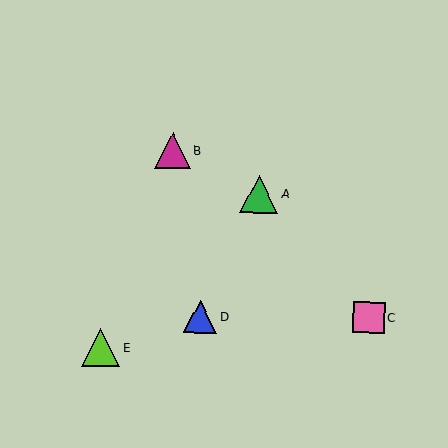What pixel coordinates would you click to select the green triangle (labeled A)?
Click at (259, 194) to select the green triangle A.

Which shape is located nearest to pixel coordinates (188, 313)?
The blue triangle (labeled D) at (200, 317) is nearest to that location.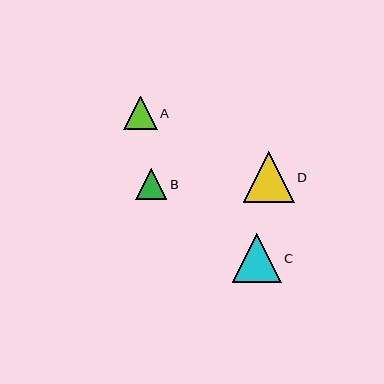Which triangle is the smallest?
Triangle B is the smallest with a size of approximately 31 pixels.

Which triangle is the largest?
Triangle D is the largest with a size of approximately 51 pixels.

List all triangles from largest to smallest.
From largest to smallest: D, C, A, B.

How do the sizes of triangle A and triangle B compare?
Triangle A and triangle B are approximately the same size.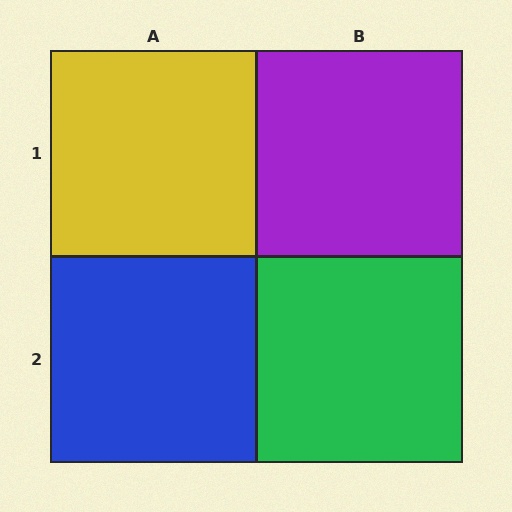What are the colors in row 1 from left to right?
Yellow, purple.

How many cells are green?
1 cell is green.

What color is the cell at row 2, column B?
Green.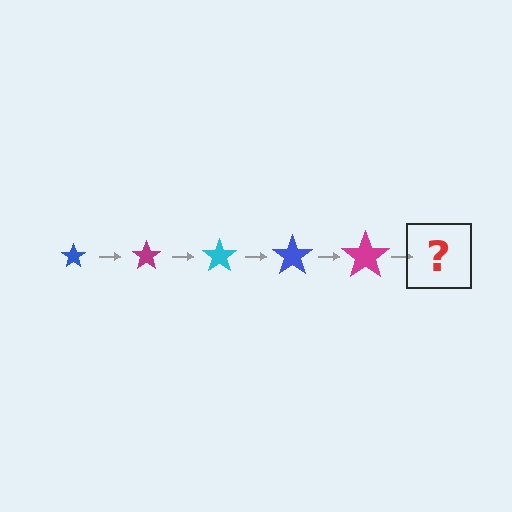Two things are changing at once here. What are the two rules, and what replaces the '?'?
The two rules are that the star grows larger each step and the color cycles through blue, magenta, and cyan. The '?' should be a cyan star, larger than the previous one.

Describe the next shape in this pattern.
It should be a cyan star, larger than the previous one.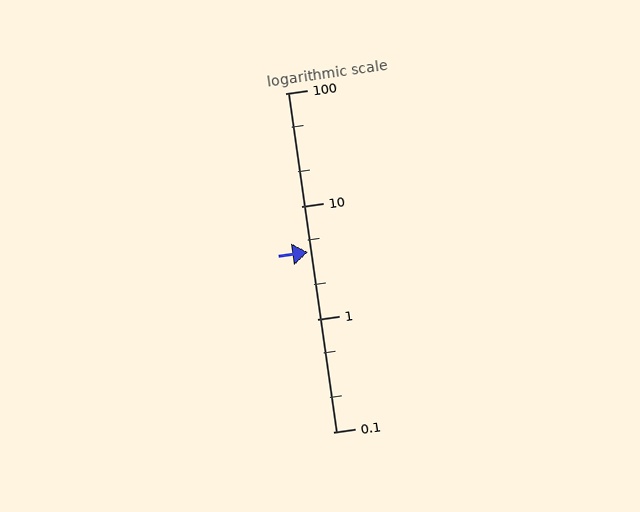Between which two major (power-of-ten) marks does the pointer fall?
The pointer is between 1 and 10.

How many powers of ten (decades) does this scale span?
The scale spans 3 decades, from 0.1 to 100.